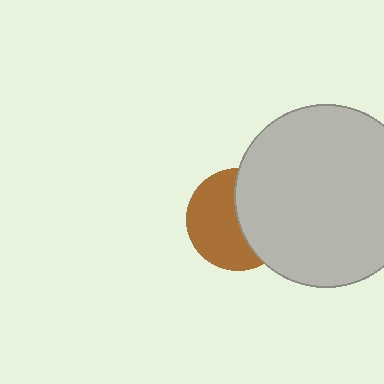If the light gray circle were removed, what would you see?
You would see the complete brown circle.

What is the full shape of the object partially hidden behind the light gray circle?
The partially hidden object is a brown circle.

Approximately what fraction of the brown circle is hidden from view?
Roughly 45% of the brown circle is hidden behind the light gray circle.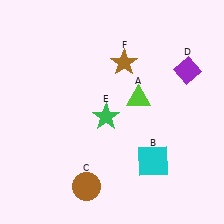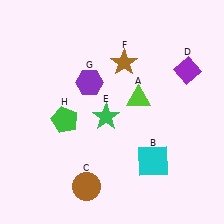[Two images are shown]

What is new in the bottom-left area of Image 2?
A green pentagon (H) was added in the bottom-left area of Image 2.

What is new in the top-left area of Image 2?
A purple hexagon (G) was added in the top-left area of Image 2.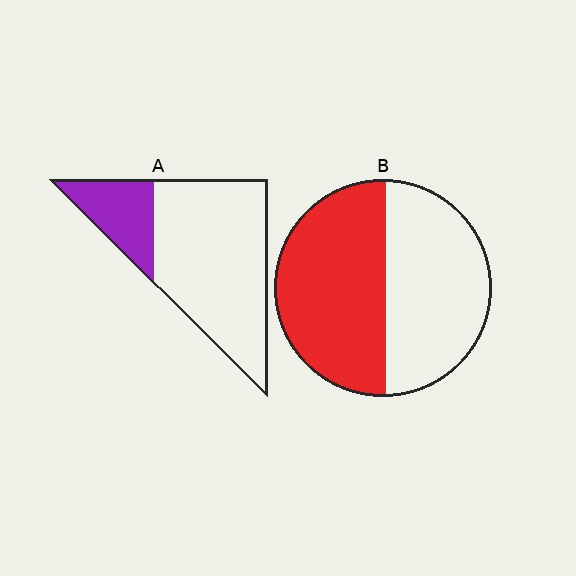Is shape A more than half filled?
No.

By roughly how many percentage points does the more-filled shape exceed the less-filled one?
By roughly 30 percentage points (B over A).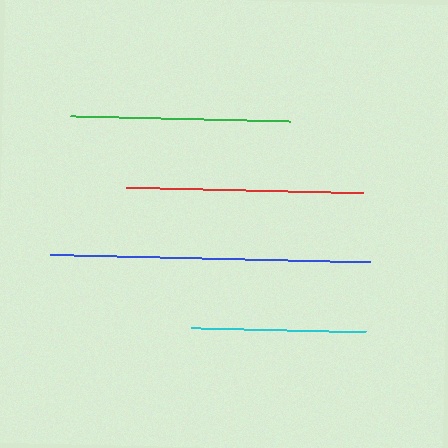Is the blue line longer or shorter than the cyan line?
The blue line is longer than the cyan line.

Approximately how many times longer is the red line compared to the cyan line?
The red line is approximately 1.4 times the length of the cyan line.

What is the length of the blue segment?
The blue segment is approximately 320 pixels long.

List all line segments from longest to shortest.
From longest to shortest: blue, red, green, cyan.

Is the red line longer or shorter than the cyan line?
The red line is longer than the cyan line.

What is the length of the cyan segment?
The cyan segment is approximately 175 pixels long.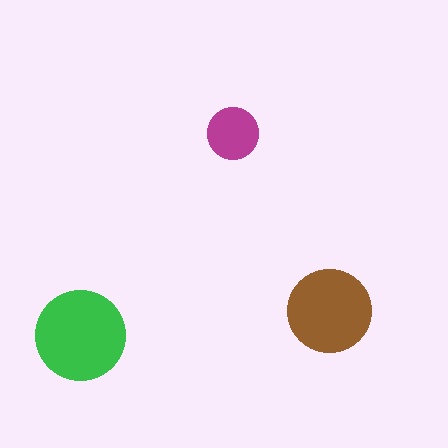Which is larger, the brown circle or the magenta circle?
The brown one.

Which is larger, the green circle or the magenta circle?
The green one.